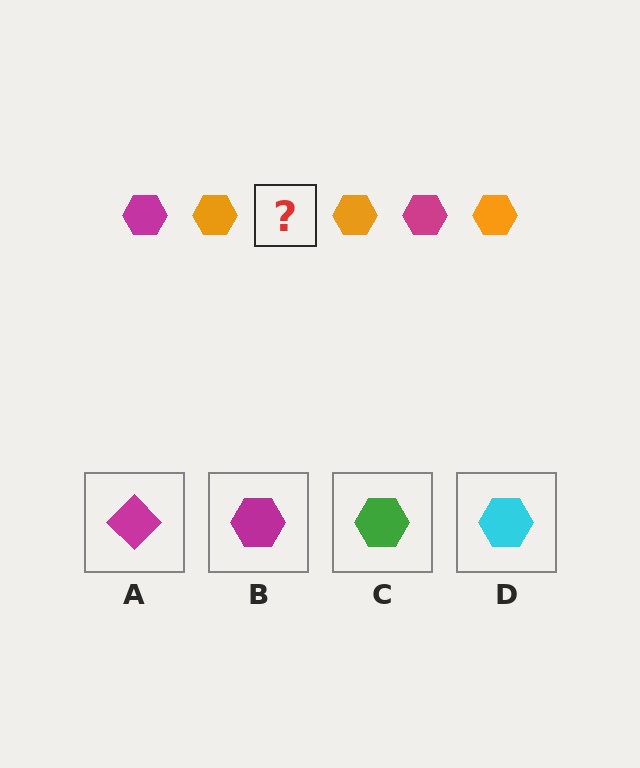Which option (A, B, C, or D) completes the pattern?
B.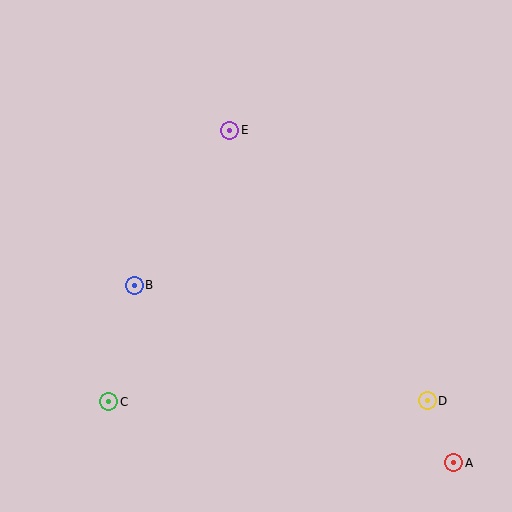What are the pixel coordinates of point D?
Point D is at (427, 401).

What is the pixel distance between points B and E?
The distance between B and E is 182 pixels.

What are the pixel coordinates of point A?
Point A is at (454, 463).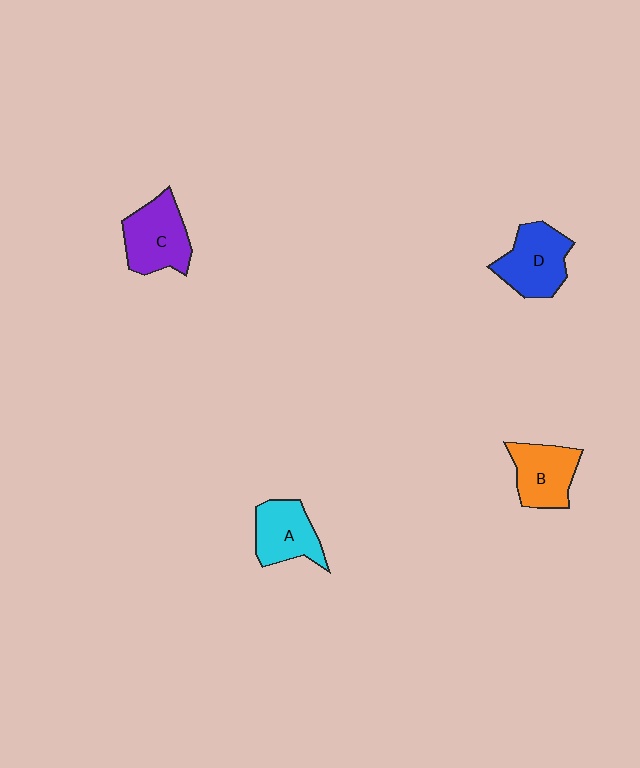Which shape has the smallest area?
Shape A (cyan).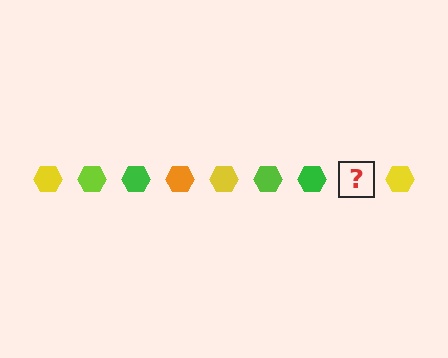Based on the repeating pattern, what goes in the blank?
The blank should be an orange hexagon.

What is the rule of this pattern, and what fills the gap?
The rule is that the pattern cycles through yellow, lime, green, orange hexagons. The gap should be filled with an orange hexagon.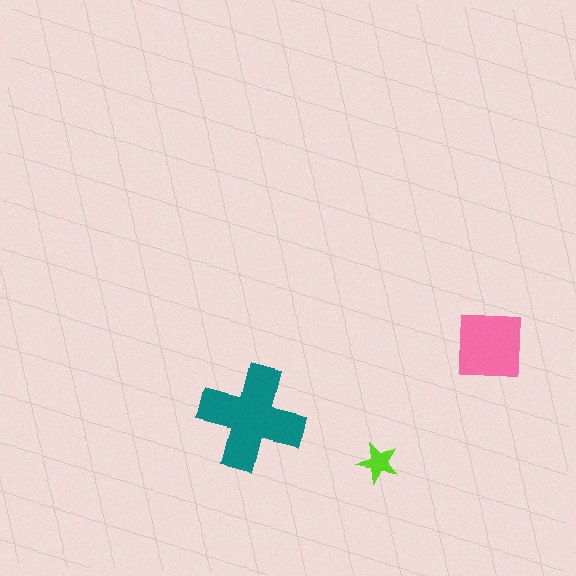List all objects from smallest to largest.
The lime star, the pink square, the teal cross.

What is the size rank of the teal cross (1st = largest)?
1st.